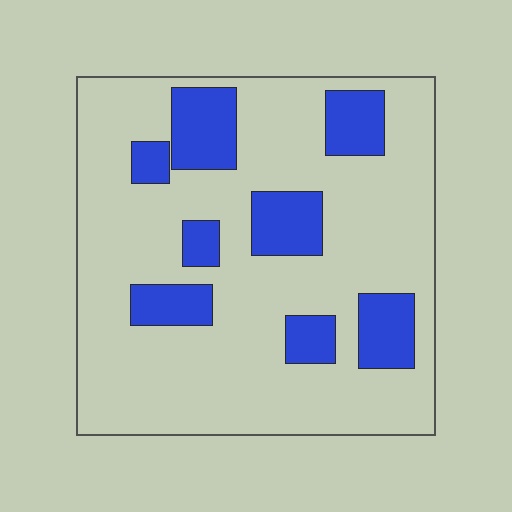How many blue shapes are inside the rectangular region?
8.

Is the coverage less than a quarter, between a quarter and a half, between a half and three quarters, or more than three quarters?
Less than a quarter.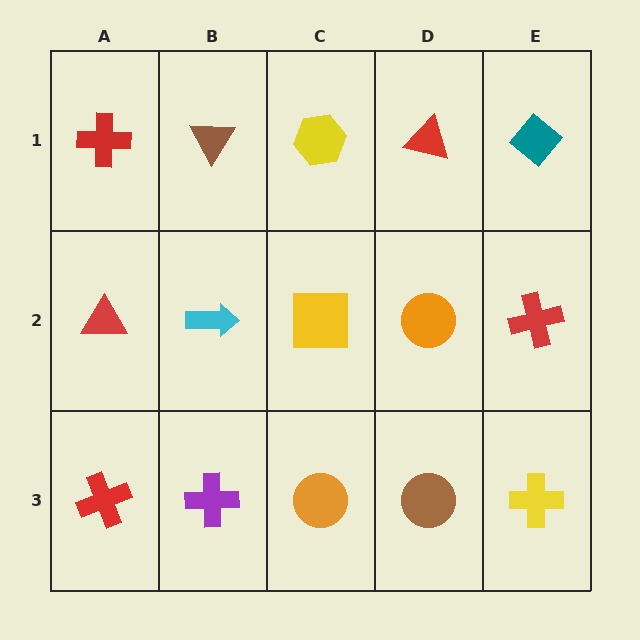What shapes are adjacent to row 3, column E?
A red cross (row 2, column E), a brown circle (row 3, column D).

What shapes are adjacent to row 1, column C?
A yellow square (row 2, column C), a brown triangle (row 1, column B), a red triangle (row 1, column D).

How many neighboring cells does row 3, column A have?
2.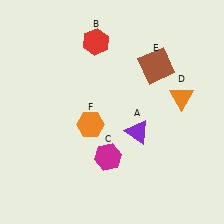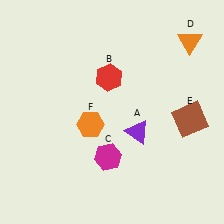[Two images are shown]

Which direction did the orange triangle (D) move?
The orange triangle (D) moved up.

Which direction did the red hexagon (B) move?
The red hexagon (B) moved down.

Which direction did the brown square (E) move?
The brown square (E) moved down.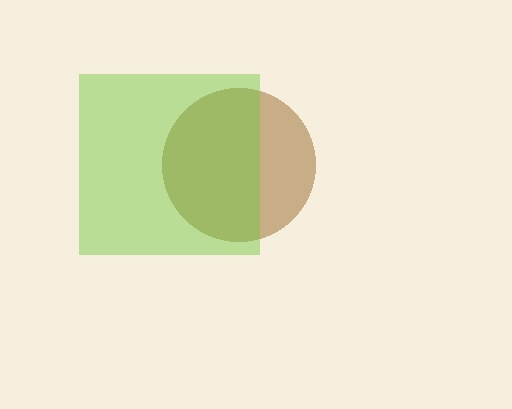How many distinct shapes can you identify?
There are 2 distinct shapes: a brown circle, a lime square.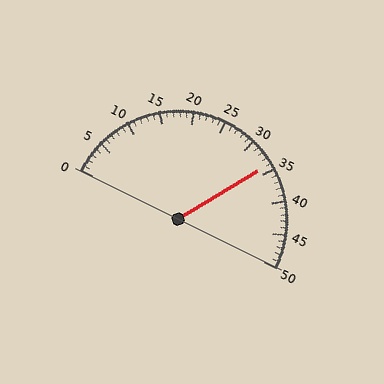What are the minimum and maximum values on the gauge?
The gauge ranges from 0 to 50.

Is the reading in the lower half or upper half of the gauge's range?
The reading is in the upper half of the range (0 to 50).